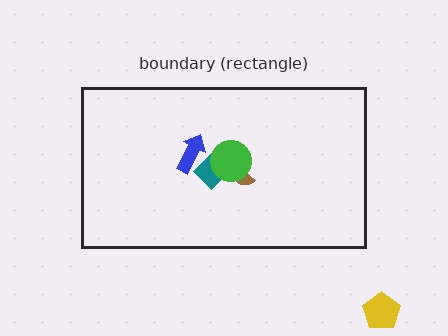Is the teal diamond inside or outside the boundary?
Inside.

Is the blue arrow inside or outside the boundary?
Inside.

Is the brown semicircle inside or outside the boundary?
Inside.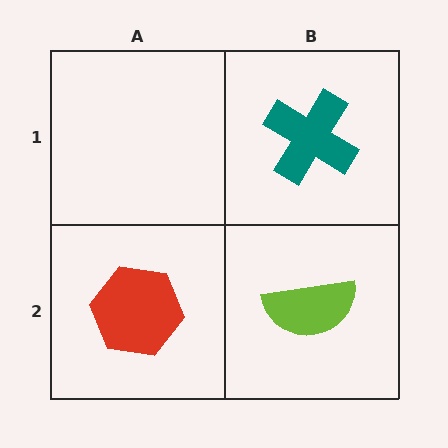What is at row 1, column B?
A teal cross.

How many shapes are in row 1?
1 shape.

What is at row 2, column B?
A lime semicircle.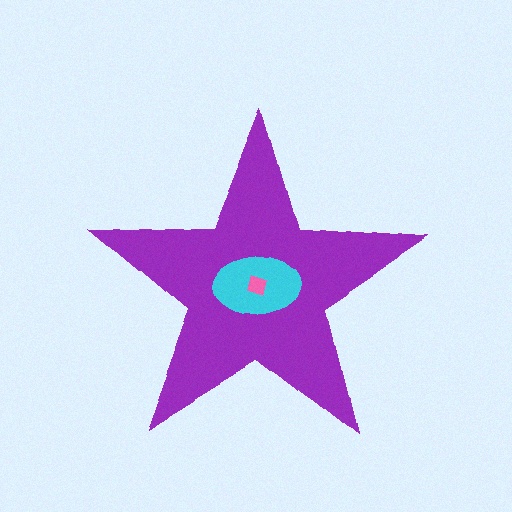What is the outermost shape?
The purple star.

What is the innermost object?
The pink diamond.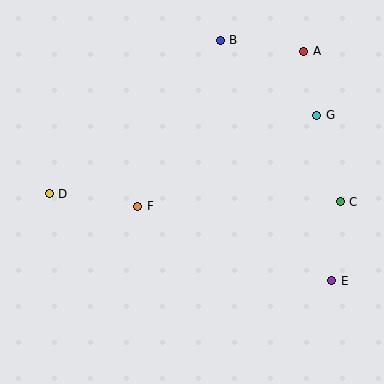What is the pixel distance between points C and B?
The distance between C and B is 201 pixels.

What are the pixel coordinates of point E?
Point E is at (332, 281).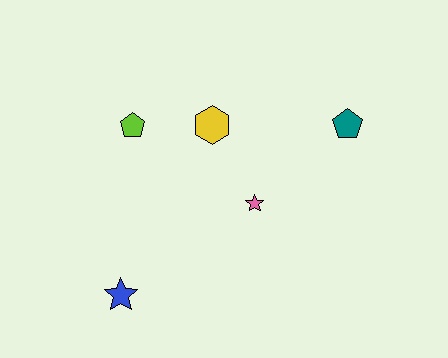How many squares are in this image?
There are no squares.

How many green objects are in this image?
There are no green objects.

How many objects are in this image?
There are 5 objects.